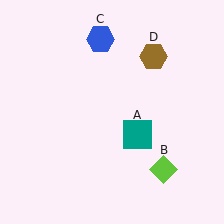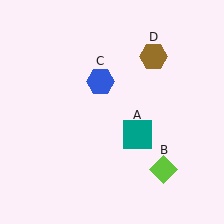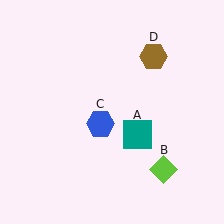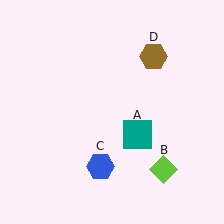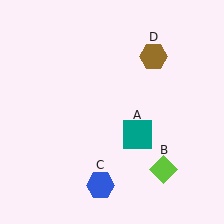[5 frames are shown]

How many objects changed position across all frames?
1 object changed position: blue hexagon (object C).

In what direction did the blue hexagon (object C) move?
The blue hexagon (object C) moved down.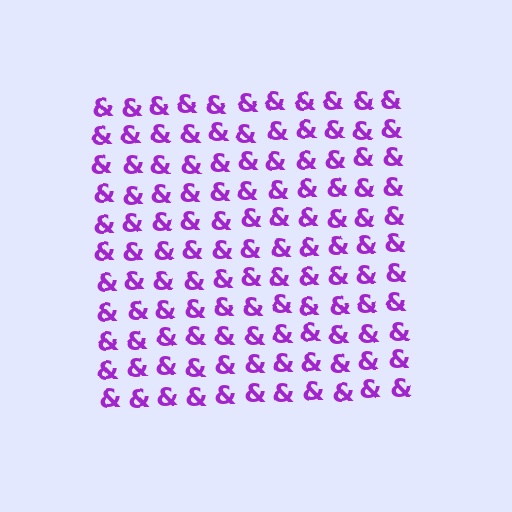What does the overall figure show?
The overall figure shows a square.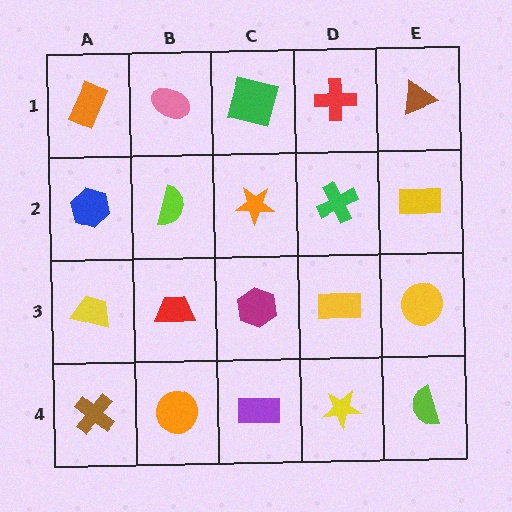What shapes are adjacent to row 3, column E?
A yellow rectangle (row 2, column E), a lime semicircle (row 4, column E), a yellow rectangle (row 3, column D).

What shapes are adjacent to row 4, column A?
A yellow trapezoid (row 3, column A), an orange circle (row 4, column B).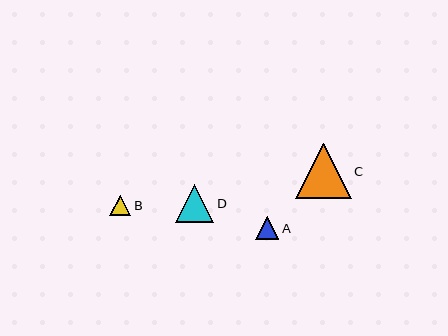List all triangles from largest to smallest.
From largest to smallest: C, D, A, B.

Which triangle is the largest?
Triangle C is the largest with a size of approximately 56 pixels.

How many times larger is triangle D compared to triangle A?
Triangle D is approximately 1.7 times the size of triangle A.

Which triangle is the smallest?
Triangle B is the smallest with a size of approximately 21 pixels.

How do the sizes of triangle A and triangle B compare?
Triangle A and triangle B are approximately the same size.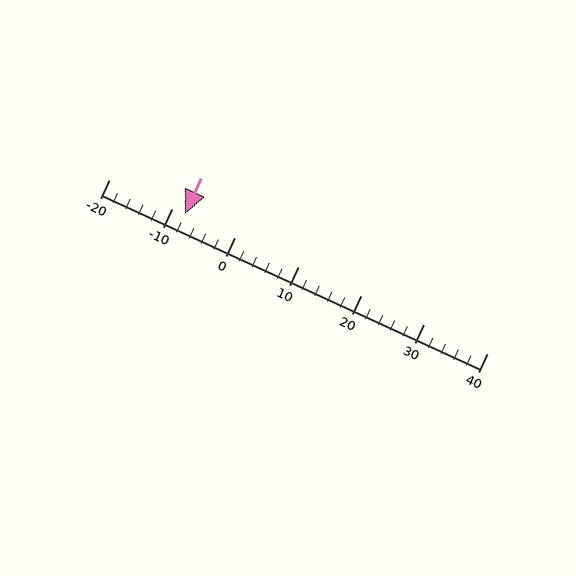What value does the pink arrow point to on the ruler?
The pink arrow points to approximately -8.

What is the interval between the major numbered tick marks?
The major tick marks are spaced 10 units apart.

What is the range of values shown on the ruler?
The ruler shows values from -20 to 40.